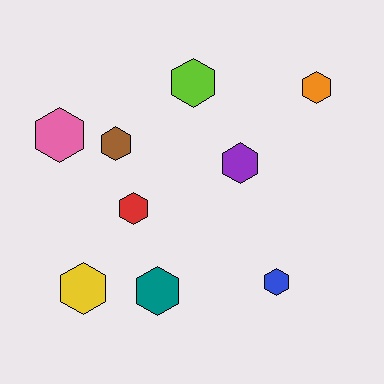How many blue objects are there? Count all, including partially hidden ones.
There is 1 blue object.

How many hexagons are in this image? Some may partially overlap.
There are 9 hexagons.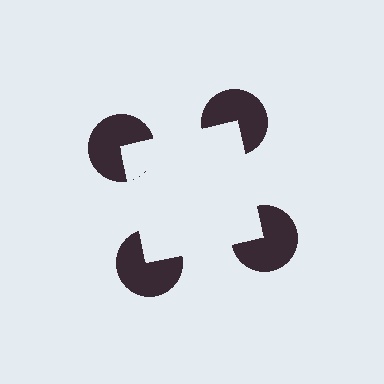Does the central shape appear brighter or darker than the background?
It typically appears slightly brighter than the background, even though no actual brightness change is drawn.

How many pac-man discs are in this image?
There are 4 — one at each vertex of the illusory square.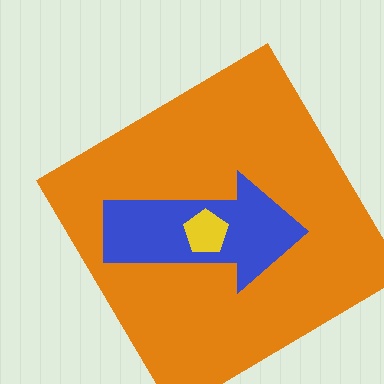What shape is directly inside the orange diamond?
The blue arrow.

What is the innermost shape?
The yellow pentagon.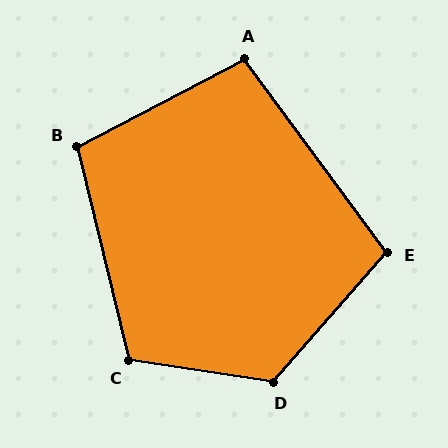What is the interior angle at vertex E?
Approximately 102 degrees (obtuse).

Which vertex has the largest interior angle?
D, at approximately 123 degrees.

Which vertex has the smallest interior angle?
A, at approximately 99 degrees.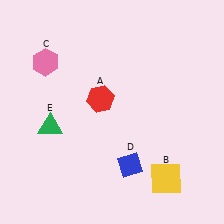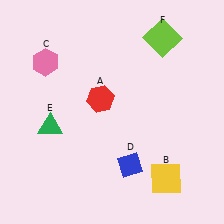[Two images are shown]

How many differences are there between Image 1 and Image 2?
There is 1 difference between the two images.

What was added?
A lime square (F) was added in Image 2.